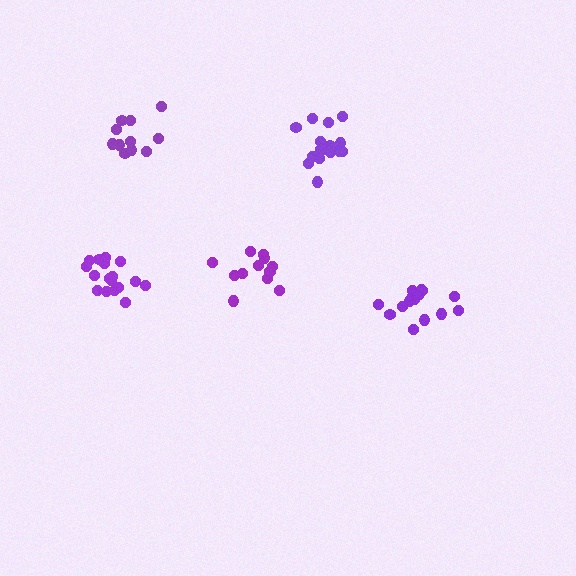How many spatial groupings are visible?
There are 5 spatial groupings.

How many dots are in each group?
Group 1: 17 dots, Group 2: 15 dots, Group 3: 11 dots, Group 4: 12 dots, Group 5: 16 dots (71 total).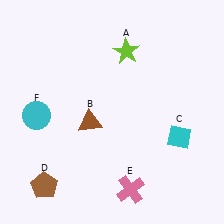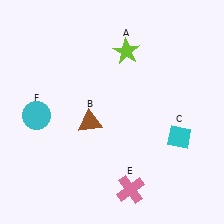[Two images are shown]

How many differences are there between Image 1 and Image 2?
There is 1 difference between the two images.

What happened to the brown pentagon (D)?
The brown pentagon (D) was removed in Image 2. It was in the bottom-left area of Image 1.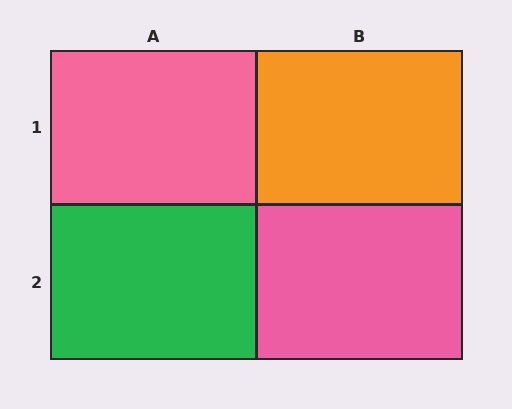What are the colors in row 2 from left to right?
Green, pink.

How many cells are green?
1 cell is green.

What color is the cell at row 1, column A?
Pink.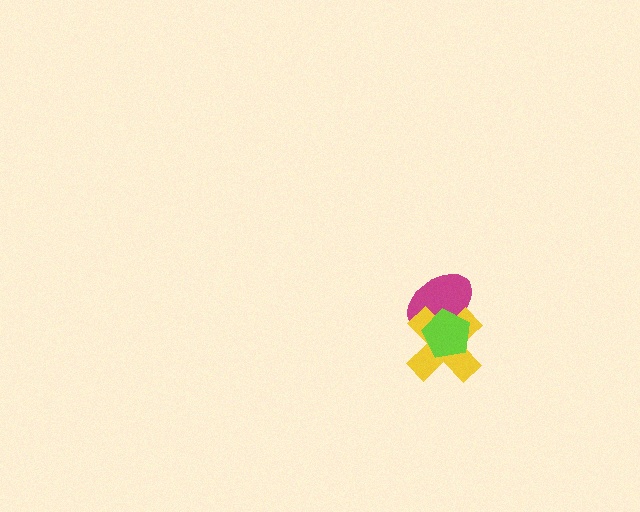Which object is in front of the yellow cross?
The lime pentagon is in front of the yellow cross.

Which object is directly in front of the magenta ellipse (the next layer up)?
The yellow cross is directly in front of the magenta ellipse.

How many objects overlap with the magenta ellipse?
2 objects overlap with the magenta ellipse.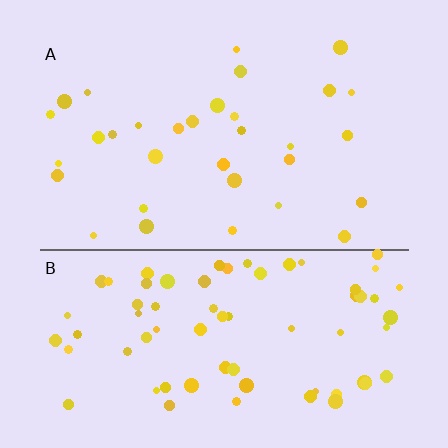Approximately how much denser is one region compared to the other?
Approximately 2.3× — region B over region A.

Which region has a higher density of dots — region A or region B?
B (the bottom).